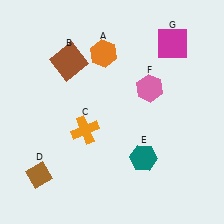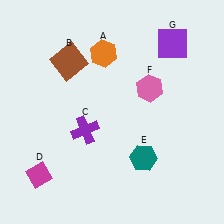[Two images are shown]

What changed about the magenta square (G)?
In Image 1, G is magenta. In Image 2, it changed to purple.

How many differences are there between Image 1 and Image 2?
There are 3 differences between the two images.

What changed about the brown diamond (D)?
In Image 1, D is brown. In Image 2, it changed to magenta.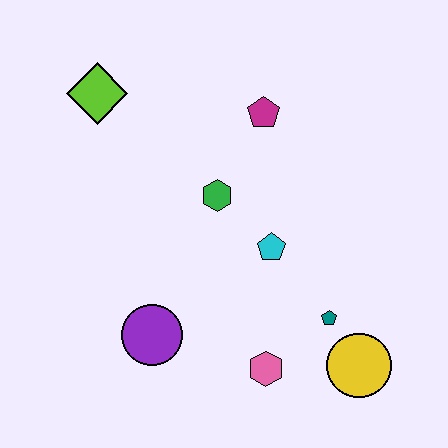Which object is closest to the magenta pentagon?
The green hexagon is closest to the magenta pentagon.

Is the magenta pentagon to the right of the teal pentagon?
No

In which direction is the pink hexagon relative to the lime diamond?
The pink hexagon is below the lime diamond.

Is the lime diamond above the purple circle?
Yes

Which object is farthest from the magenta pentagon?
The yellow circle is farthest from the magenta pentagon.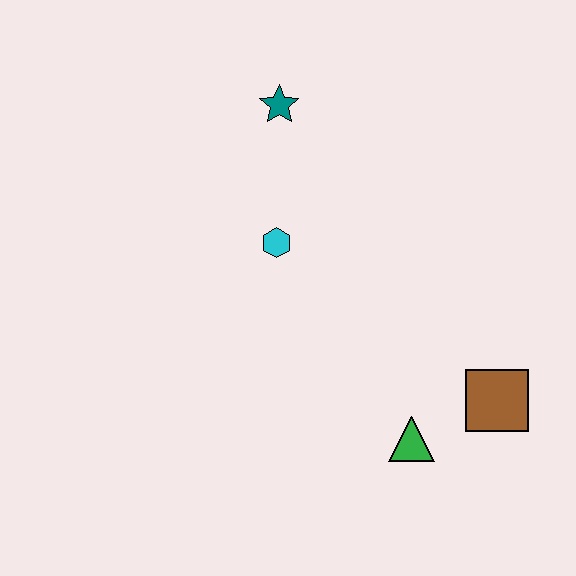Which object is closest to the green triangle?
The brown square is closest to the green triangle.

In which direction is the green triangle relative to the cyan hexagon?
The green triangle is below the cyan hexagon.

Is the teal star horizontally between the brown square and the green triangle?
No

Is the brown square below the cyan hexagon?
Yes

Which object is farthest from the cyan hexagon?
The brown square is farthest from the cyan hexagon.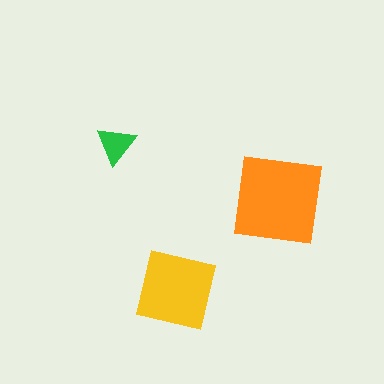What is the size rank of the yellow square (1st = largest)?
2nd.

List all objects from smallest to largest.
The green triangle, the yellow square, the orange square.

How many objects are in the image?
There are 3 objects in the image.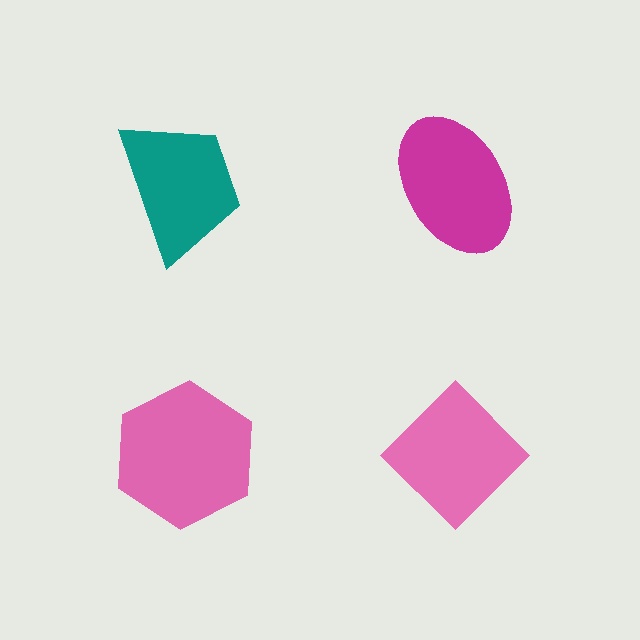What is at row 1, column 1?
A teal trapezoid.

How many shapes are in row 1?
2 shapes.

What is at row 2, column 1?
A pink hexagon.